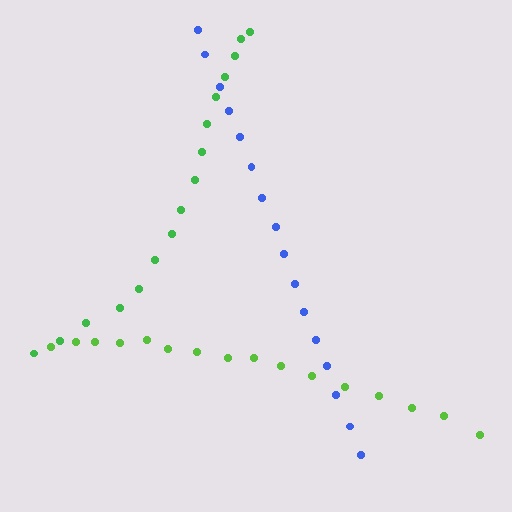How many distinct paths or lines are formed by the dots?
There are 3 distinct paths.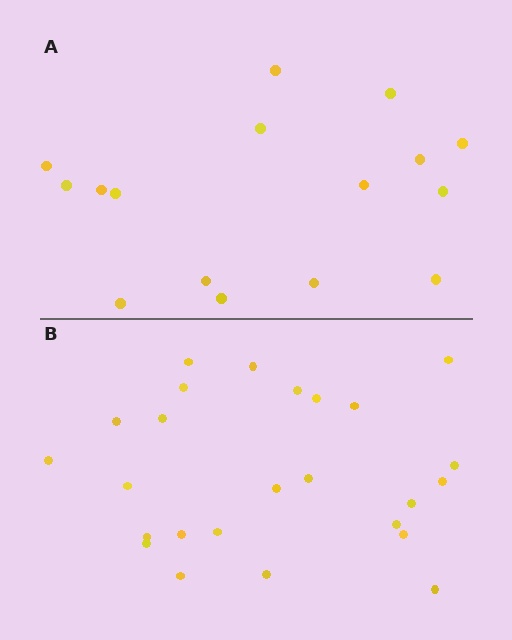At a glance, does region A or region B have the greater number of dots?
Region B (the bottom region) has more dots.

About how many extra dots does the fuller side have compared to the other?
Region B has roughly 8 or so more dots than region A.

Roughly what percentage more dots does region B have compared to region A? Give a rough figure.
About 55% more.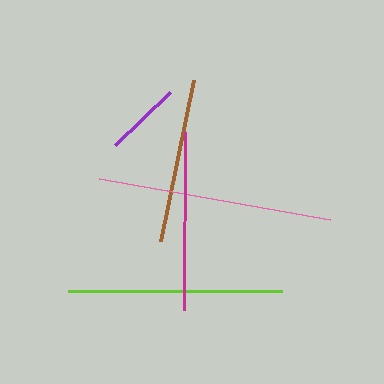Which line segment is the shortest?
The purple line is the shortest at approximately 77 pixels.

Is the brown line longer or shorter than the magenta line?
The magenta line is longer than the brown line.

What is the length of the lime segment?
The lime segment is approximately 214 pixels long.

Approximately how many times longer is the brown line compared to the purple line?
The brown line is approximately 2.1 times the length of the purple line.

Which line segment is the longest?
The pink line is the longest at approximately 234 pixels.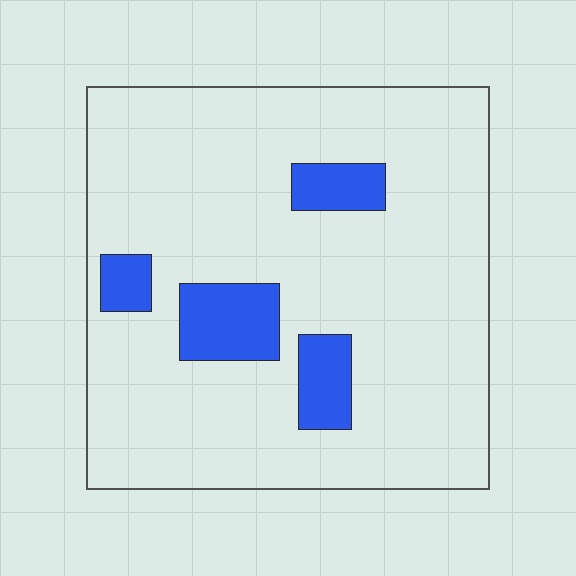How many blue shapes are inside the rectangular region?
4.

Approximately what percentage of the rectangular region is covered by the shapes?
Approximately 15%.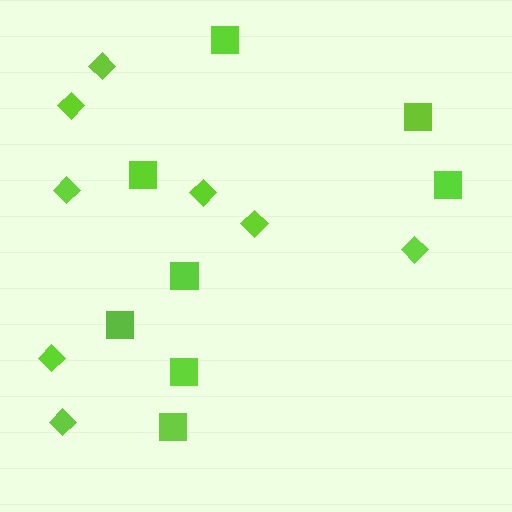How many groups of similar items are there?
There are 2 groups: one group of squares (8) and one group of diamonds (8).